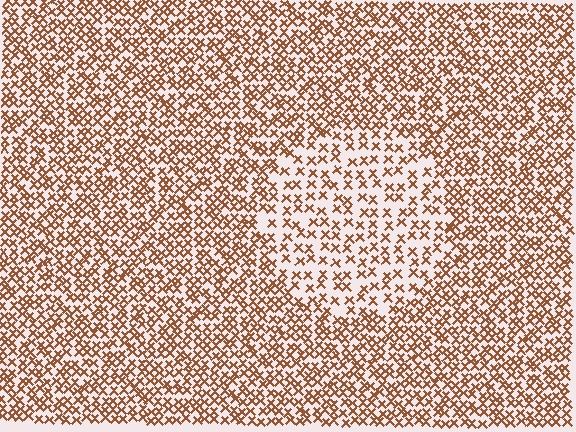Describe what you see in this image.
The image contains small brown elements arranged at two different densities. A circle-shaped region is visible where the elements are less densely packed than the surrounding area.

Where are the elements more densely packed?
The elements are more densely packed outside the circle boundary.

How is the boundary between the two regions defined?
The boundary is defined by a change in element density (approximately 1.9x ratio). All elements are the same color, size, and shape.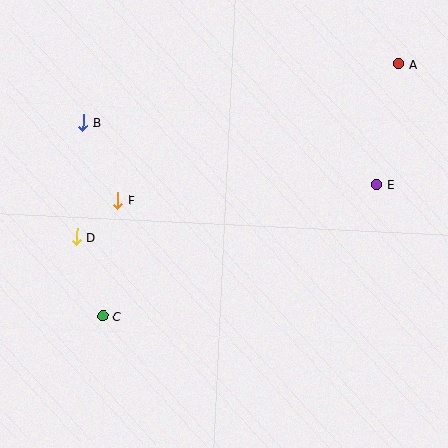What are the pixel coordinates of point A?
Point A is at (399, 64).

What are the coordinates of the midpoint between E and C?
The midpoint between E and C is at (240, 250).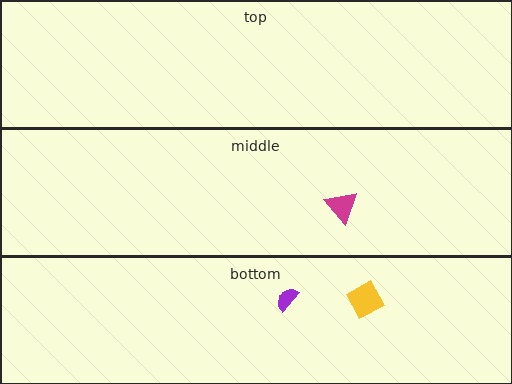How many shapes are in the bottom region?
2.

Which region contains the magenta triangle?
The middle region.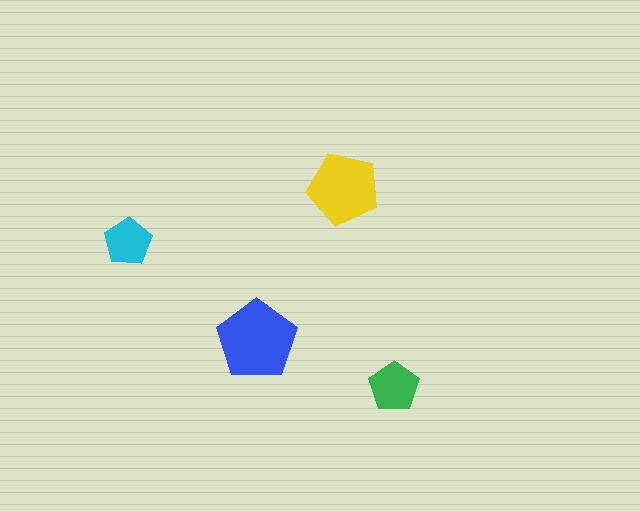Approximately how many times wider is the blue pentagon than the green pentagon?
About 1.5 times wider.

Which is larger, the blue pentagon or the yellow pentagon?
The blue one.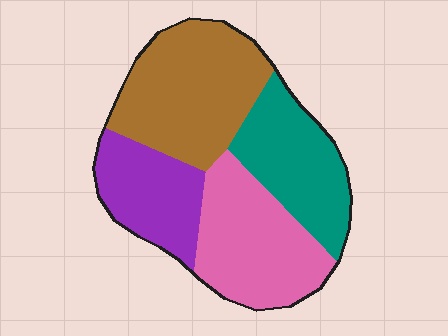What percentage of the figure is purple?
Purple takes up between a sixth and a third of the figure.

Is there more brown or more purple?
Brown.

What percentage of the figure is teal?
Teal takes up about one quarter (1/4) of the figure.